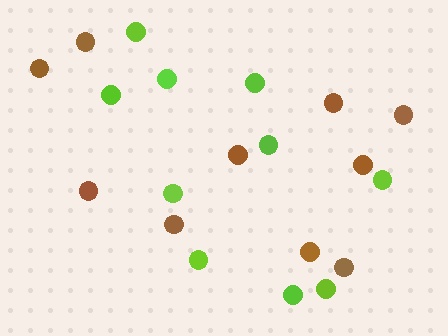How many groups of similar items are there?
There are 2 groups: one group of brown circles (10) and one group of lime circles (10).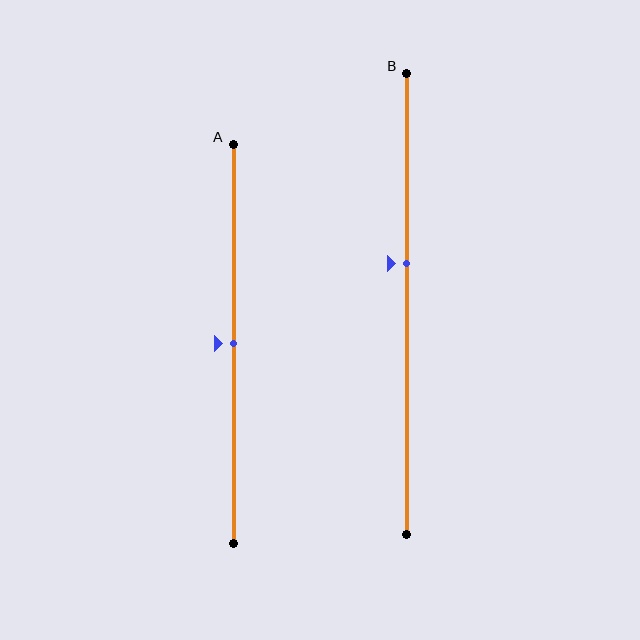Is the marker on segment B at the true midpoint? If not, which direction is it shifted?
No, the marker on segment B is shifted upward by about 9% of the segment length.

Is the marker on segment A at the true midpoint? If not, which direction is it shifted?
Yes, the marker on segment A is at the true midpoint.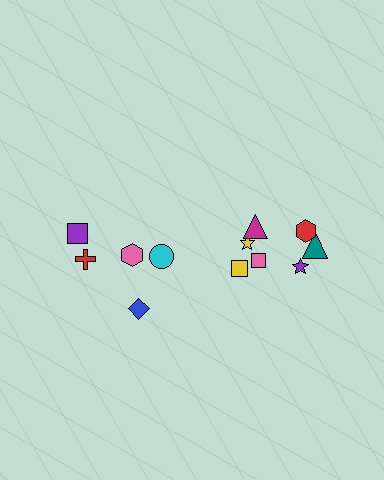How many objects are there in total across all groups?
There are 12 objects.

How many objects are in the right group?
There are 7 objects.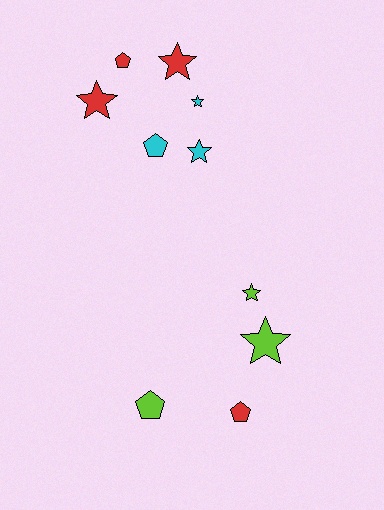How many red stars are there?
There are 2 red stars.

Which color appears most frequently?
Red, with 4 objects.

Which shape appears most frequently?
Star, with 6 objects.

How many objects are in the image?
There are 10 objects.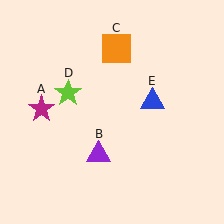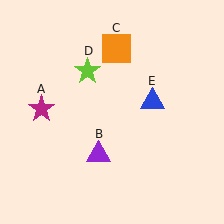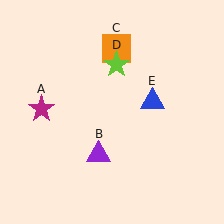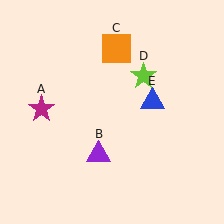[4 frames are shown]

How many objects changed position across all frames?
1 object changed position: lime star (object D).